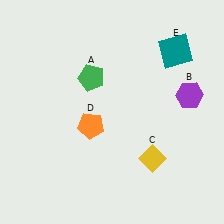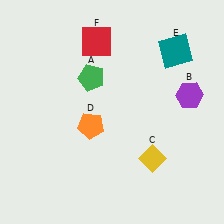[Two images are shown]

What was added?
A red square (F) was added in Image 2.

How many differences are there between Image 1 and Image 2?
There is 1 difference between the two images.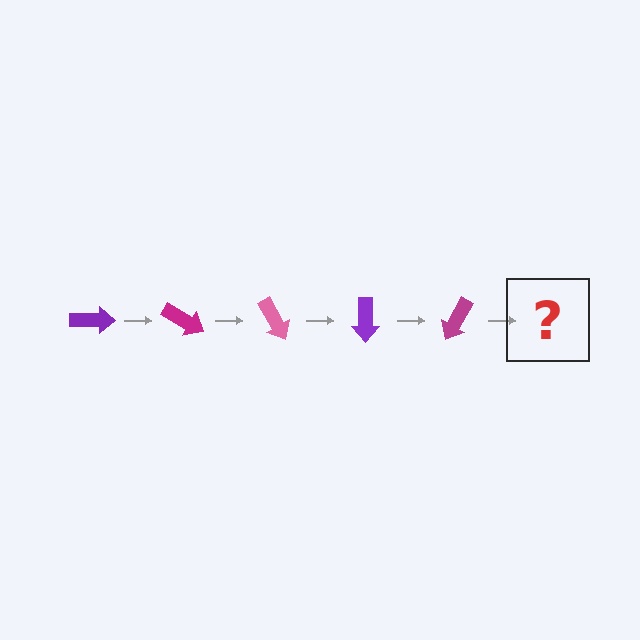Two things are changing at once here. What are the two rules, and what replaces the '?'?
The two rules are that it rotates 30 degrees each step and the color cycles through purple, magenta, and pink. The '?' should be a pink arrow, rotated 150 degrees from the start.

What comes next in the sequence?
The next element should be a pink arrow, rotated 150 degrees from the start.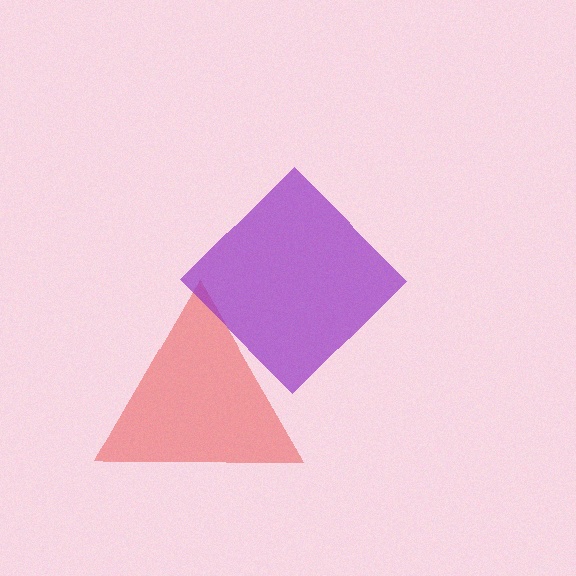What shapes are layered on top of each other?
The layered shapes are: a red triangle, a purple diamond.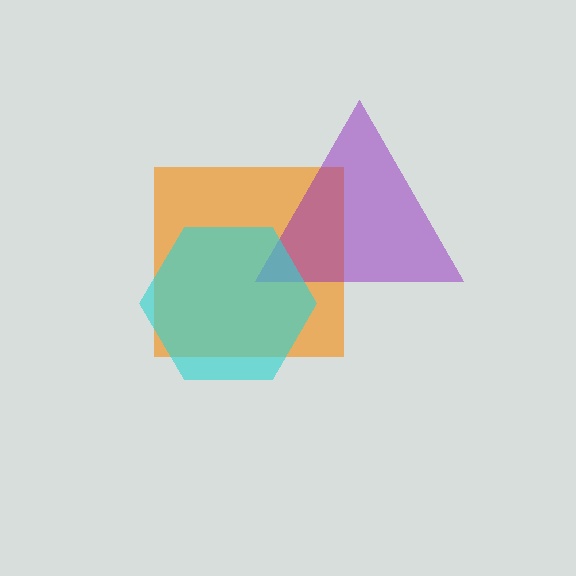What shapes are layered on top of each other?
The layered shapes are: an orange square, a purple triangle, a cyan hexagon.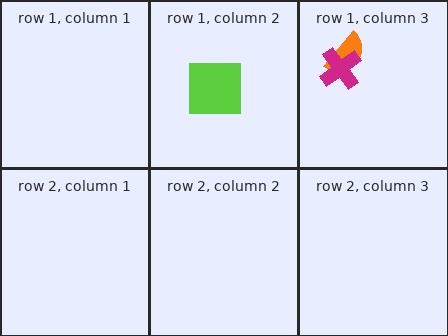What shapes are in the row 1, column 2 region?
The lime square.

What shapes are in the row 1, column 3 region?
The orange semicircle, the magenta cross.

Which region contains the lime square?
The row 1, column 2 region.